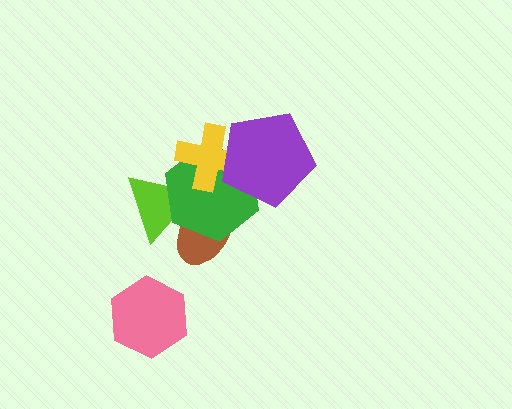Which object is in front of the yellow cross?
The purple pentagon is in front of the yellow cross.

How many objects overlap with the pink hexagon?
0 objects overlap with the pink hexagon.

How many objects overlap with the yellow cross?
2 objects overlap with the yellow cross.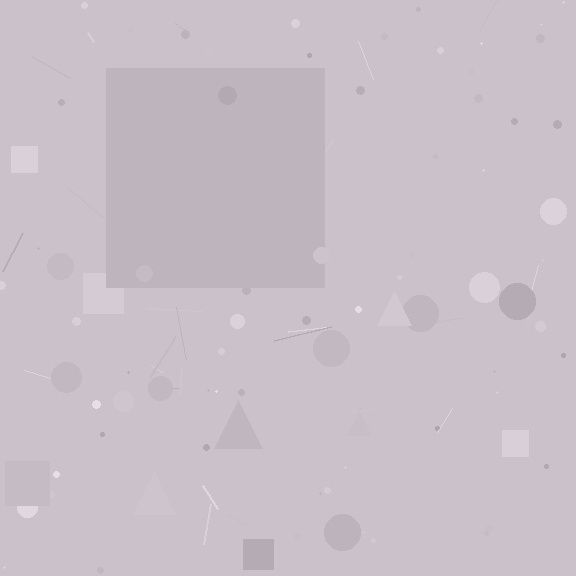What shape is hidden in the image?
A square is hidden in the image.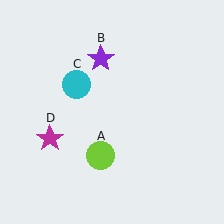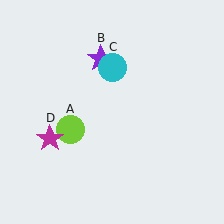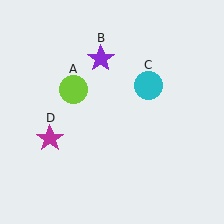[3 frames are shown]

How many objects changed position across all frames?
2 objects changed position: lime circle (object A), cyan circle (object C).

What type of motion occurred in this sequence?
The lime circle (object A), cyan circle (object C) rotated clockwise around the center of the scene.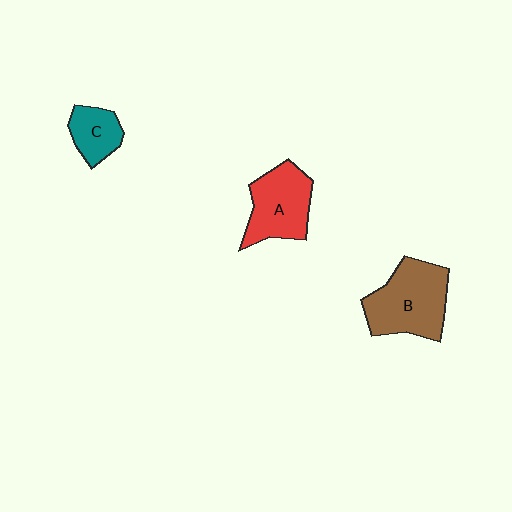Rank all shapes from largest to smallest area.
From largest to smallest: B (brown), A (red), C (teal).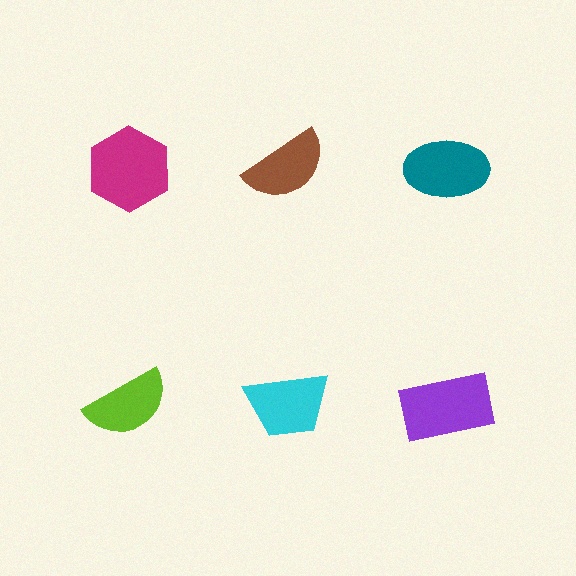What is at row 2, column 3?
A purple rectangle.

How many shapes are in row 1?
3 shapes.